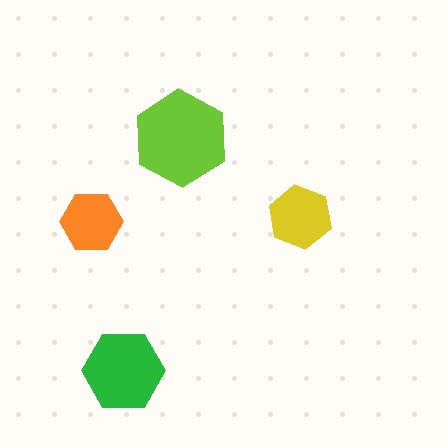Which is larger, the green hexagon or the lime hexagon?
The lime one.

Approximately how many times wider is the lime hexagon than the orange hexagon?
About 1.5 times wider.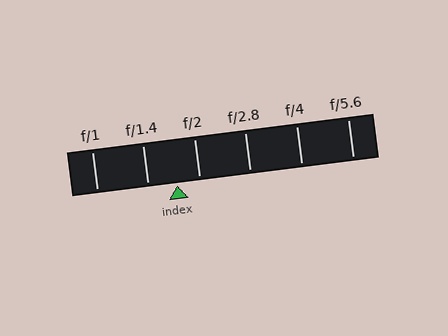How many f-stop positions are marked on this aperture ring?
There are 6 f-stop positions marked.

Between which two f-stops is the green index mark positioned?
The index mark is between f/1.4 and f/2.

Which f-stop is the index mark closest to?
The index mark is closest to f/2.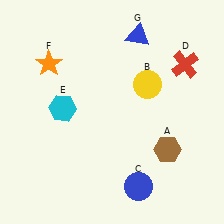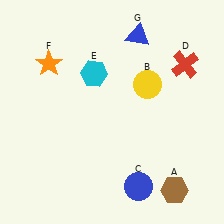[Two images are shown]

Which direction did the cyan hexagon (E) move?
The cyan hexagon (E) moved up.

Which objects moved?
The objects that moved are: the brown hexagon (A), the cyan hexagon (E).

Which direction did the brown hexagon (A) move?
The brown hexagon (A) moved down.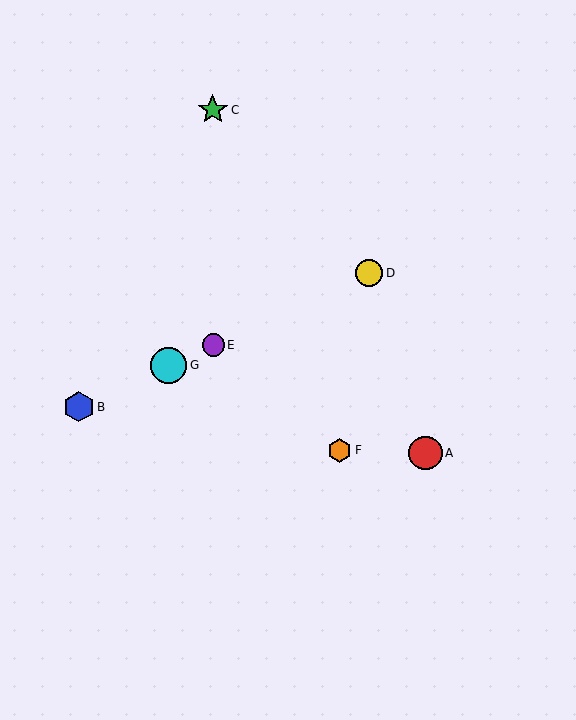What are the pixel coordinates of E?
Object E is at (213, 345).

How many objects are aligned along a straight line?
4 objects (B, D, E, G) are aligned along a straight line.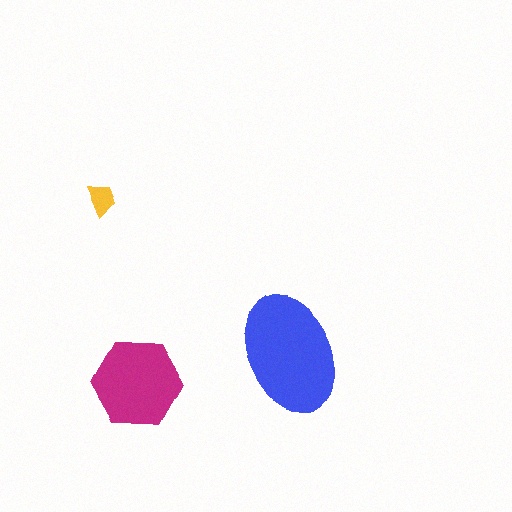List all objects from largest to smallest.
The blue ellipse, the magenta hexagon, the yellow trapezoid.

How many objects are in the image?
There are 3 objects in the image.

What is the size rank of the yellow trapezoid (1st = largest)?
3rd.